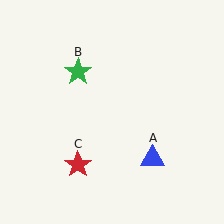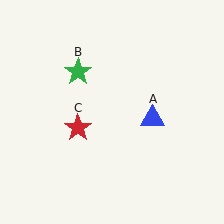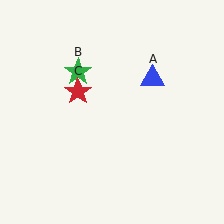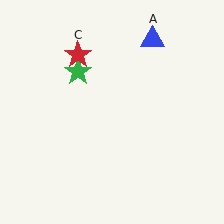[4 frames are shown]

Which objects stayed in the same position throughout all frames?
Green star (object B) remained stationary.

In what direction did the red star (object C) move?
The red star (object C) moved up.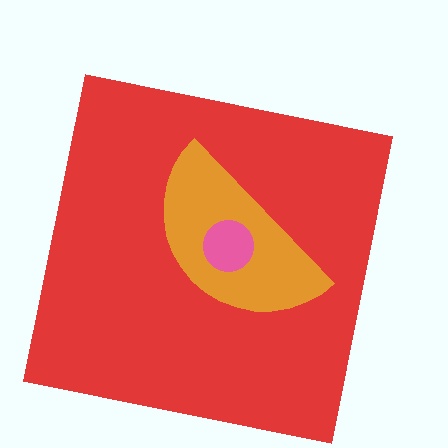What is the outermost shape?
The red square.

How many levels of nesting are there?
3.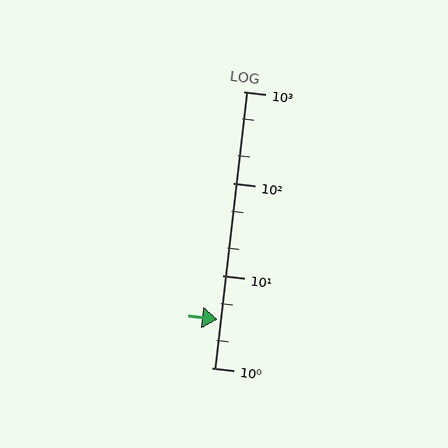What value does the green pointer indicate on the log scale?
The pointer indicates approximately 3.3.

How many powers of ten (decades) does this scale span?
The scale spans 3 decades, from 1 to 1000.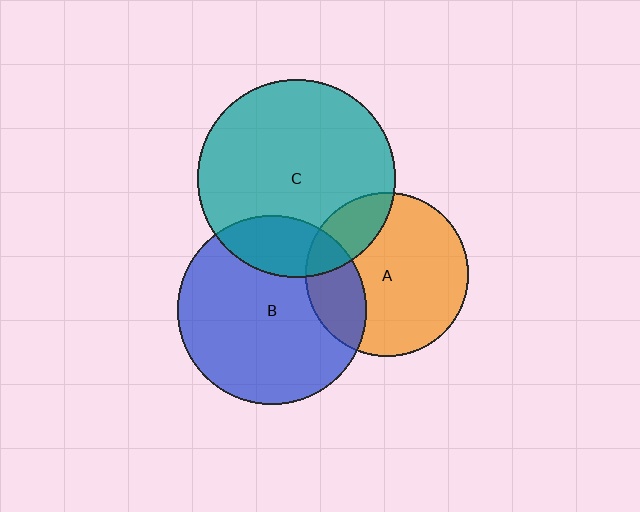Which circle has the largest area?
Circle C (teal).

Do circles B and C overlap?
Yes.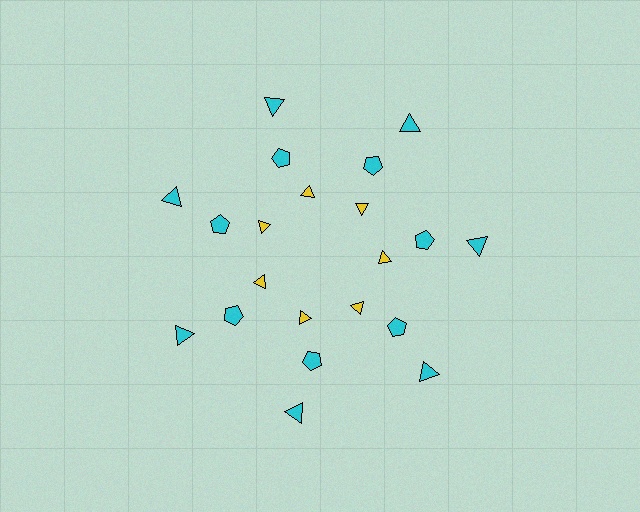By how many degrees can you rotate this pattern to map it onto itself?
The pattern maps onto itself every 51 degrees of rotation.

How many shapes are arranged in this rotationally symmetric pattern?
There are 21 shapes, arranged in 7 groups of 3.